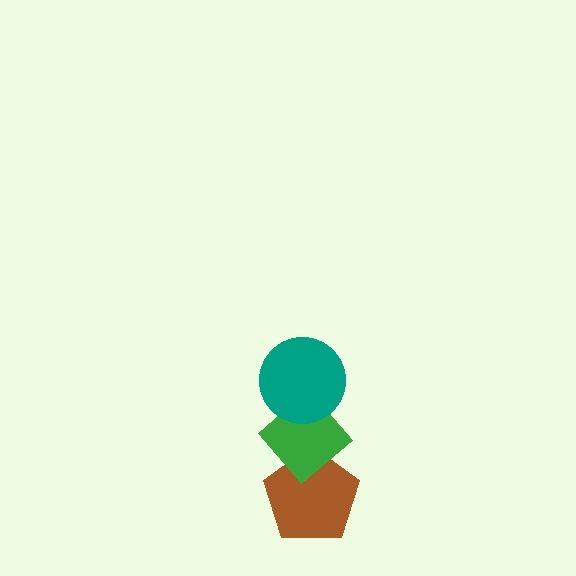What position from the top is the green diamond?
The green diamond is 2nd from the top.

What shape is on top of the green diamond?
The teal circle is on top of the green diamond.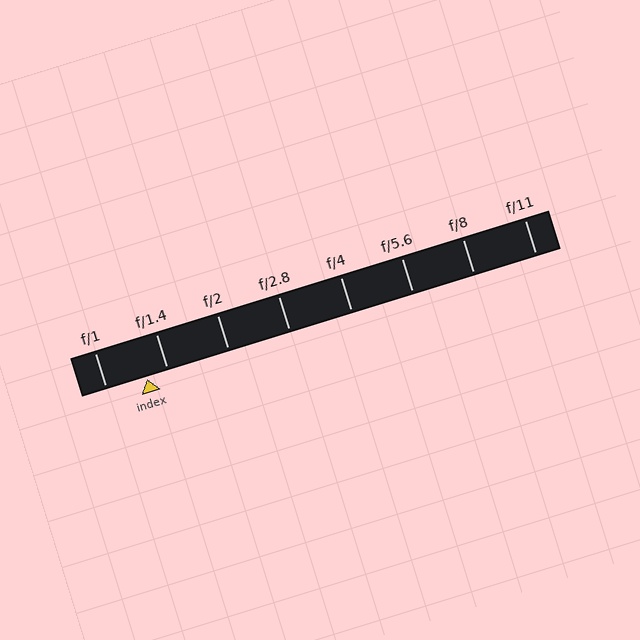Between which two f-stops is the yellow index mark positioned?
The index mark is between f/1 and f/1.4.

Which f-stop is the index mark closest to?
The index mark is closest to f/1.4.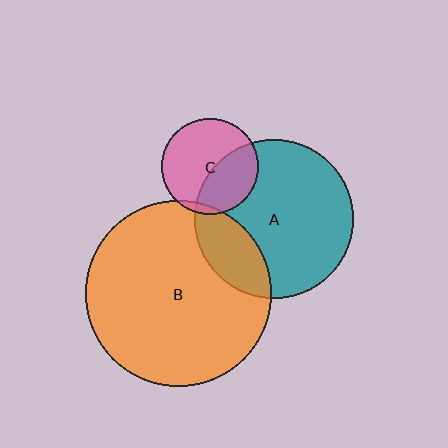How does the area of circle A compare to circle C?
Approximately 2.7 times.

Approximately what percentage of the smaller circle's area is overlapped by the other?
Approximately 5%.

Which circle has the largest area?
Circle B (orange).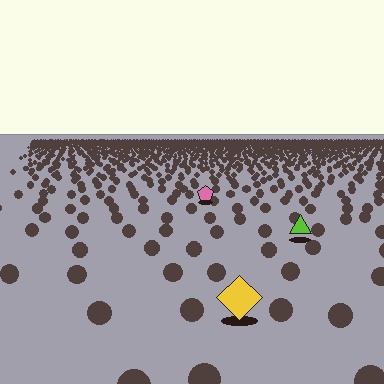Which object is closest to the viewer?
The yellow diamond is closest. The texture marks near it are larger and more spread out.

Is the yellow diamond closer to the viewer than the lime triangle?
Yes. The yellow diamond is closer — you can tell from the texture gradient: the ground texture is coarser near it.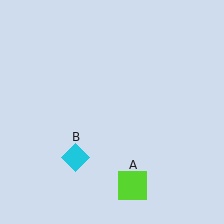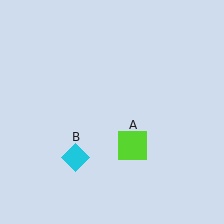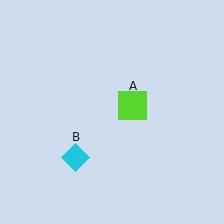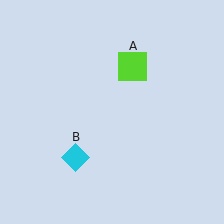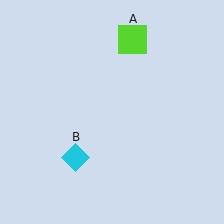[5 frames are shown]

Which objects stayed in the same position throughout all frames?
Cyan diamond (object B) remained stationary.